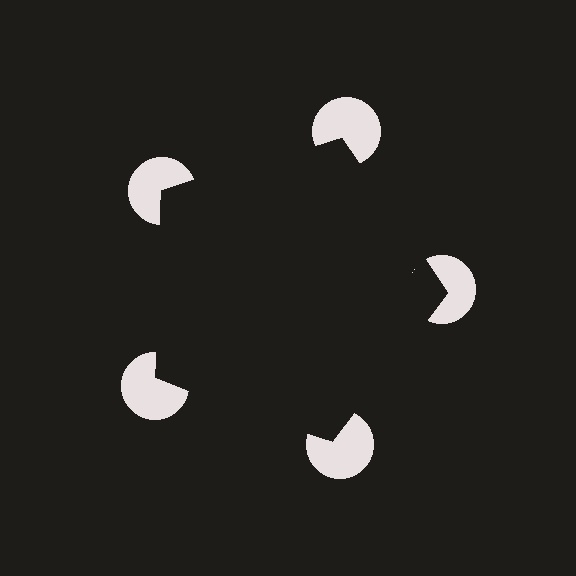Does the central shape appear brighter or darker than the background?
It typically appears slightly darker than the background, even though no actual brightness change is drawn.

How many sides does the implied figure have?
5 sides.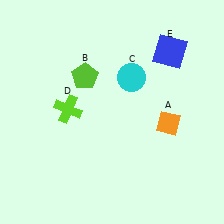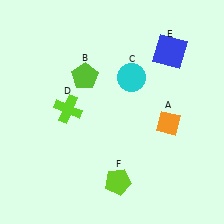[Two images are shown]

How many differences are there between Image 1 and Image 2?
There is 1 difference between the two images.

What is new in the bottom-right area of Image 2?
A lime pentagon (F) was added in the bottom-right area of Image 2.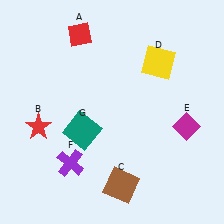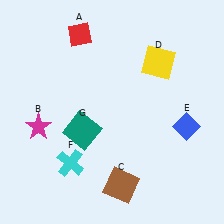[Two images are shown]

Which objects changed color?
B changed from red to magenta. E changed from magenta to blue. F changed from purple to cyan.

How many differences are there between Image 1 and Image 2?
There are 3 differences between the two images.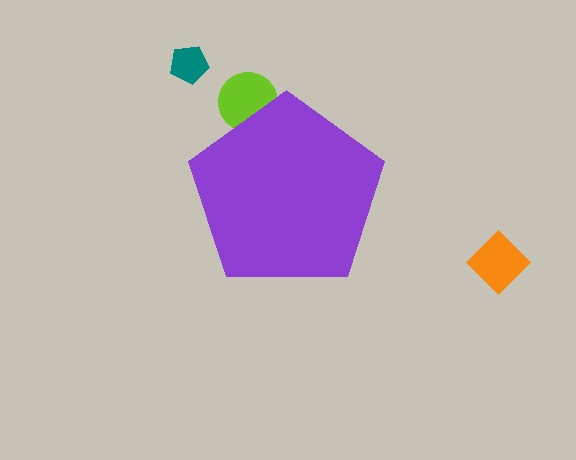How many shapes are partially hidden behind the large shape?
1 shape is partially hidden.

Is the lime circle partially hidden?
Yes, the lime circle is partially hidden behind the purple pentagon.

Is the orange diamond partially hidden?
No, the orange diamond is fully visible.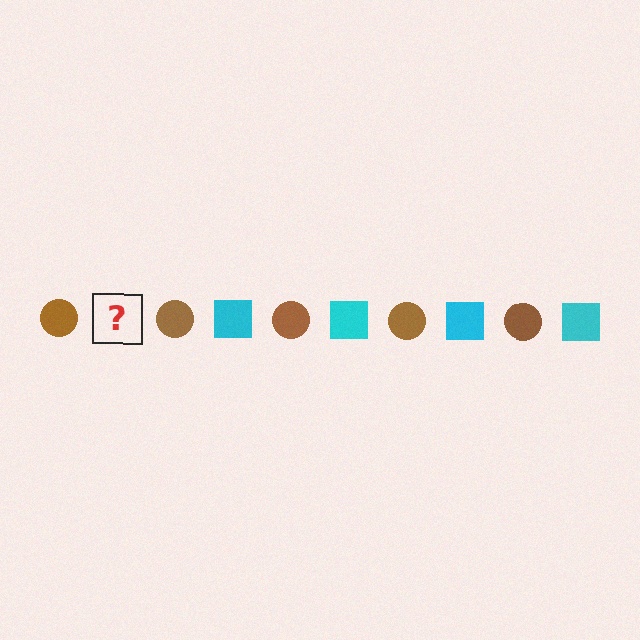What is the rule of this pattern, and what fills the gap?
The rule is that the pattern alternates between brown circle and cyan square. The gap should be filled with a cyan square.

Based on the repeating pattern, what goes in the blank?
The blank should be a cyan square.